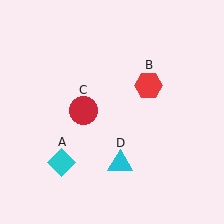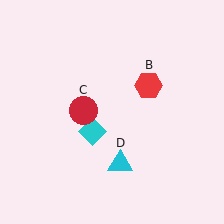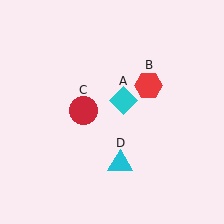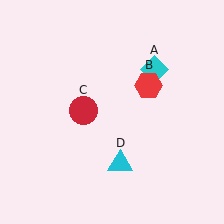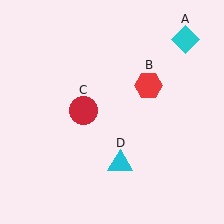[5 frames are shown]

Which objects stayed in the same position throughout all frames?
Red hexagon (object B) and red circle (object C) and cyan triangle (object D) remained stationary.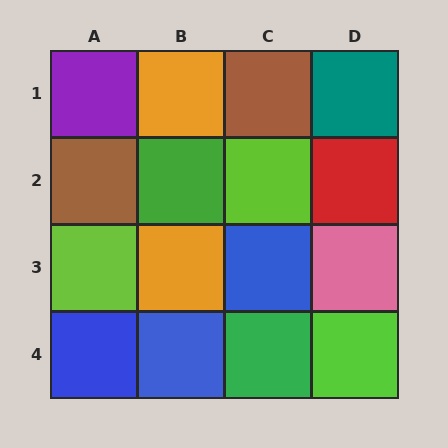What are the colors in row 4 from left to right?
Blue, blue, green, lime.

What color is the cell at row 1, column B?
Orange.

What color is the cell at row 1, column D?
Teal.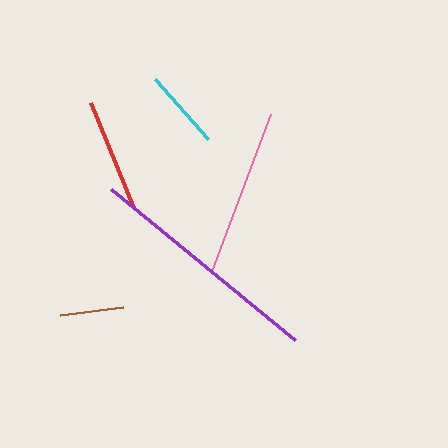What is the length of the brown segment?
The brown segment is approximately 64 pixels long.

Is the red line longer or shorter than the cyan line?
The red line is longer than the cyan line.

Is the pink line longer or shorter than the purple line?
The purple line is longer than the pink line.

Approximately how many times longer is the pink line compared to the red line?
The pink line is approximately 1.5 times the length of the red line.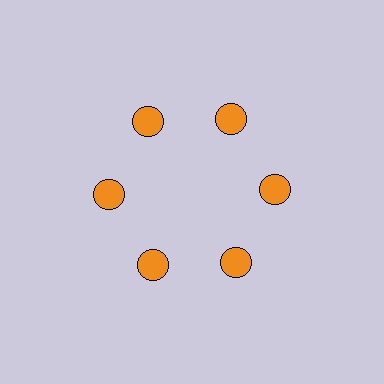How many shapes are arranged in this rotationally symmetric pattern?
There are 6 shapes, arranged in 6 groups of 1.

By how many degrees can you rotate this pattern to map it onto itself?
The pattern maps onto itself every 60 degrees of rotation.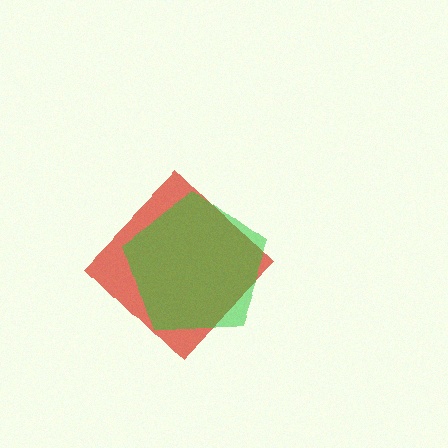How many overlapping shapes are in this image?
There are 2 overlapping shapes in the image.